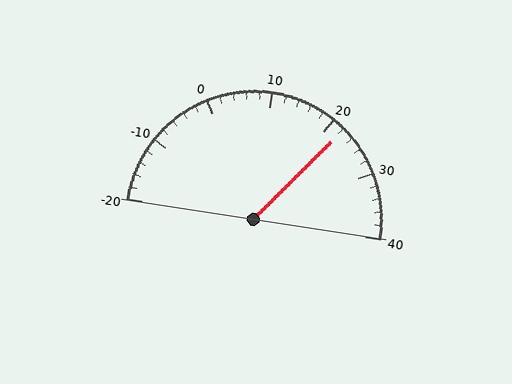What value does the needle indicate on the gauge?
The needle indicates approximately 22.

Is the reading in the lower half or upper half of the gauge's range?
The reading is in the upper half of the range (-20 to 40).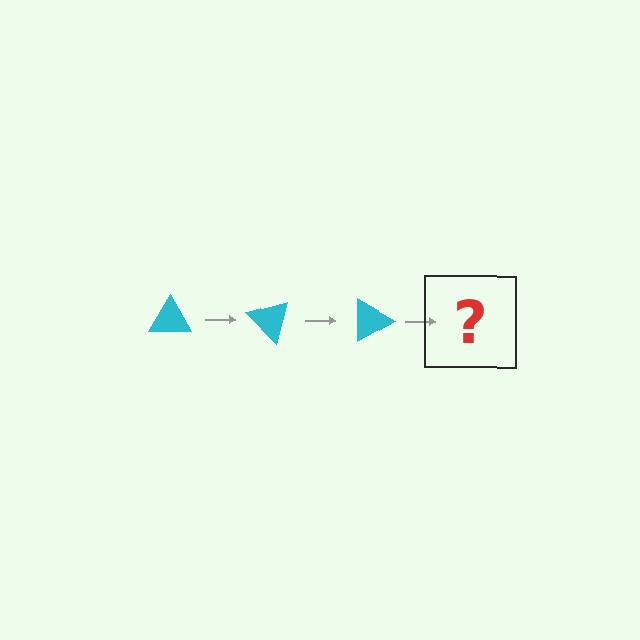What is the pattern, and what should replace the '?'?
The pattern is that the triangle rotates 45 degrees each step. The '?' should be a cyan triangle rotated 135 degrees.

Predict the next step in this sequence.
The next step is a cyan triangle rotated 135 degrees.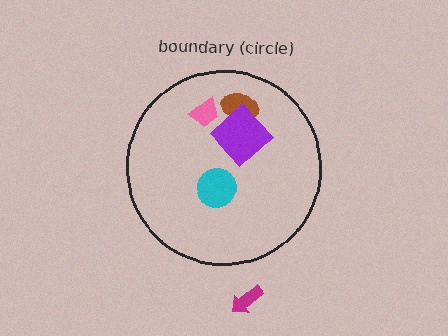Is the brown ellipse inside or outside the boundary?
Inside.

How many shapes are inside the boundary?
4 inside, 1 outside.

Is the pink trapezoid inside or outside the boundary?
Inside.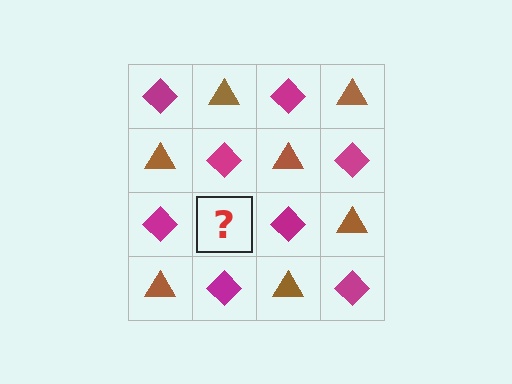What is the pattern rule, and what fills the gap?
The rule is that it alternates magenta diamond and brown triangle in a checkerboard pattern. The gap should be filled with a brown triangle.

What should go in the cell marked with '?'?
The missing cell should contain a brown triangle.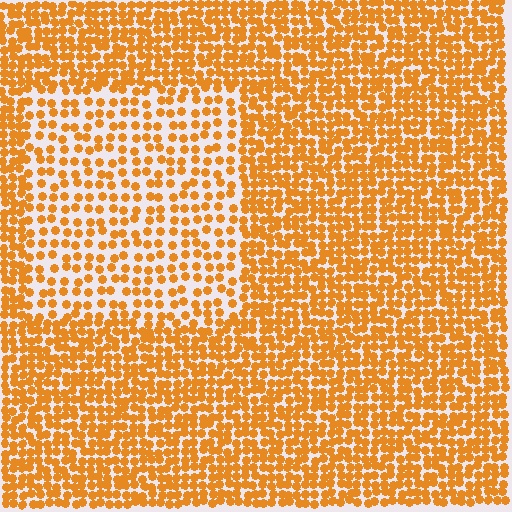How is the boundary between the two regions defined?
The boundary is defined by a change in element density (approximately 1.9x ratio). All elements are the same color, size, and shape.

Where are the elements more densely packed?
The elements are more densely packed outside the rectangle boundary.